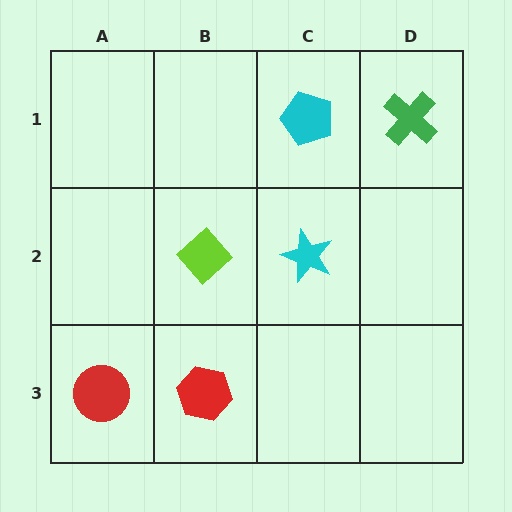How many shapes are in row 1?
2 shapes.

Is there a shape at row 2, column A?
No, that cell is empty.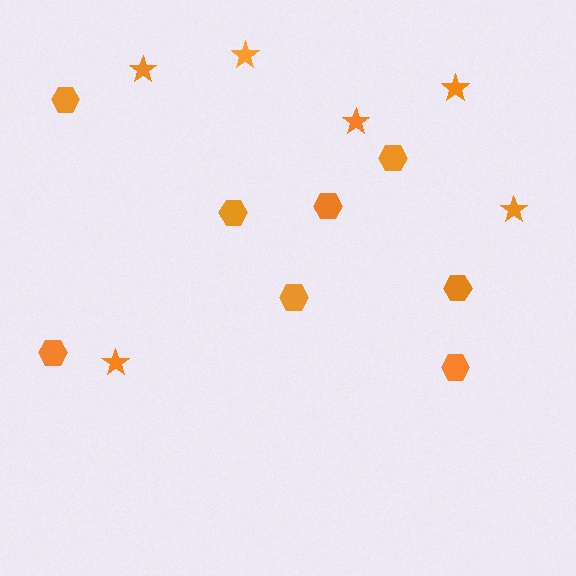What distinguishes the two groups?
There are 2 groups: one group of hexagons (8) and one group of stars (6).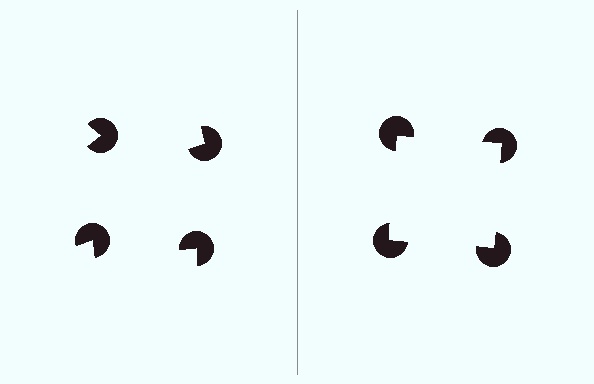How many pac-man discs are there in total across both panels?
8 — 4 on each side.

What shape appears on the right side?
An illusory square.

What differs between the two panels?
The pac-man discs are positioned identically on both sides; only the wedge orientations differ. On the right they align to a square; on the left they are misaligned.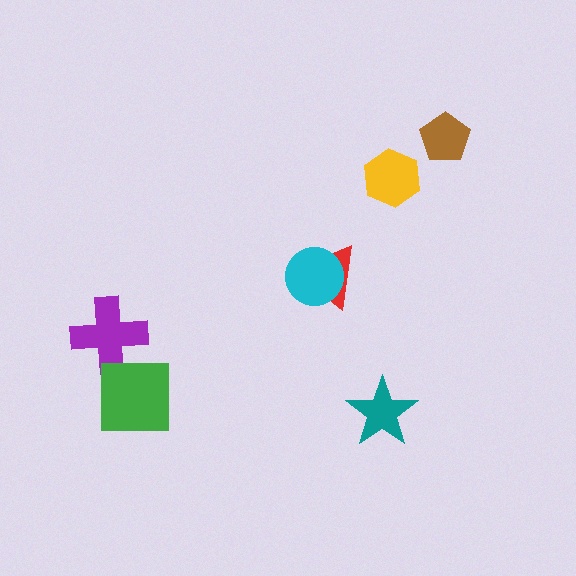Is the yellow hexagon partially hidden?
No, no other shape covers it.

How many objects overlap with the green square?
0 objects overlap with the green square.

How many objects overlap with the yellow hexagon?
0 objects overlap with the yellow hexagon.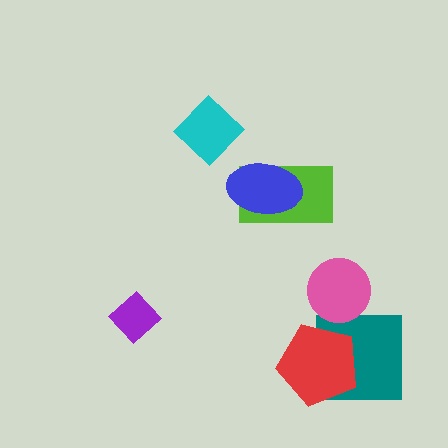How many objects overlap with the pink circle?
0 objects overlap with the pink circle.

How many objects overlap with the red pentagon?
1 object overlaps with the red pentagon.